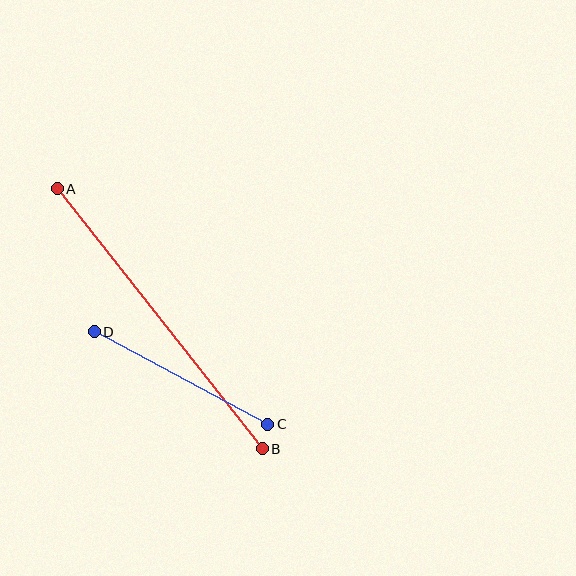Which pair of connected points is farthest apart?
Points A and B are farthest apart.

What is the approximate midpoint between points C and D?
The midpoint is at approximately (181, 378) pixels.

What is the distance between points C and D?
The distance is approximately 196 pixels.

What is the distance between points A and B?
The distance is approximately 331 pixels.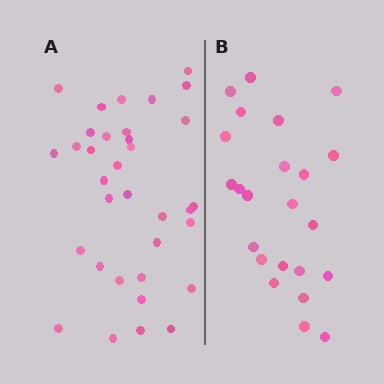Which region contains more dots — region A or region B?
Region A (the left region) has more dots.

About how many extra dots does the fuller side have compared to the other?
Region A has roughly 12 or so more dots than region B.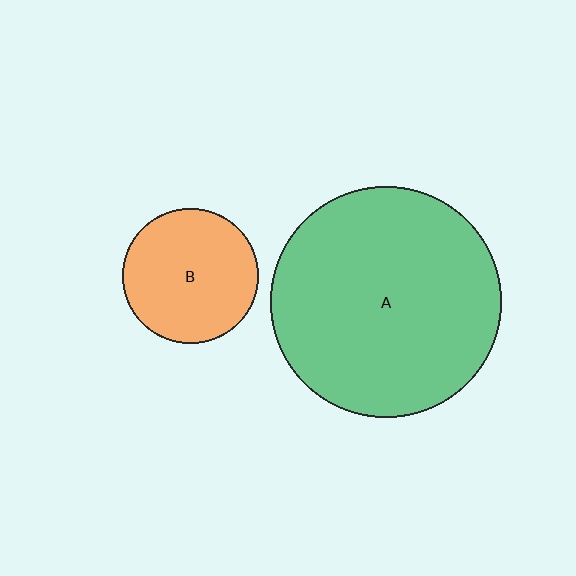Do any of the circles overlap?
No, none of the circles overlap.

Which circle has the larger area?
Circle A (green).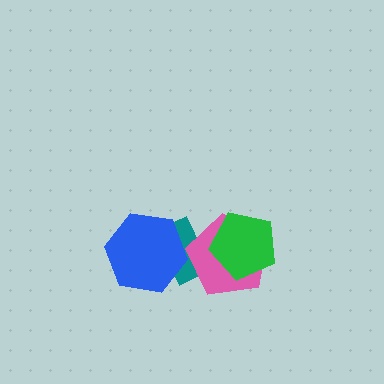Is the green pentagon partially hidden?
No, no other shape covers it.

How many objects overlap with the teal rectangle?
2 objects overlap with the teal rectangle.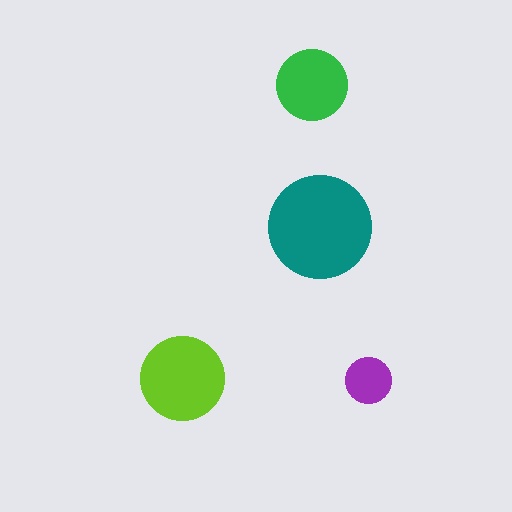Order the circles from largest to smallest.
the teal one, the lime one, the green one, the purple one.